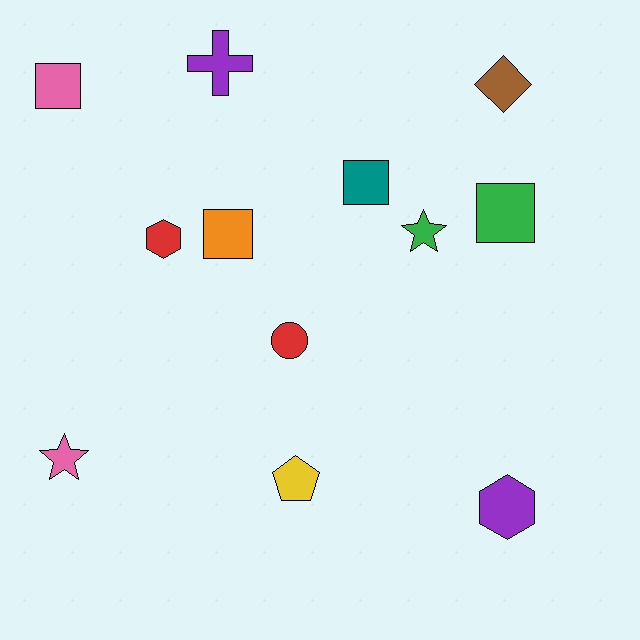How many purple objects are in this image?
There are 2 purple objects.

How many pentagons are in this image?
There is 1 pentagon.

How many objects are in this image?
There are 12 objects.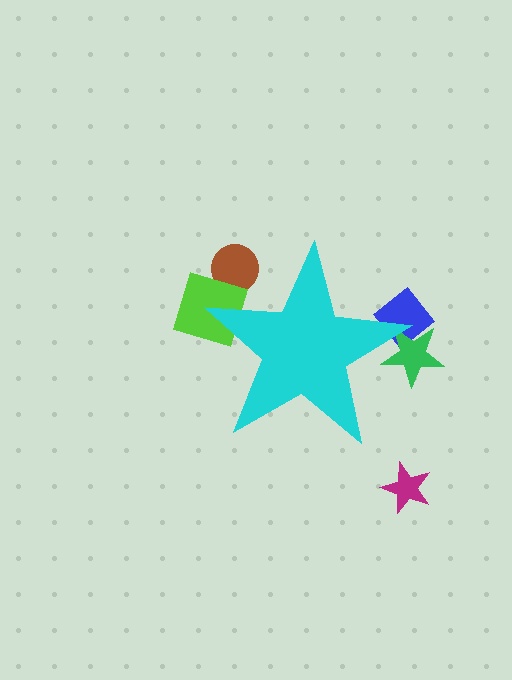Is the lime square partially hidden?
Yes, the lime square is partially hidden behind the cyan star.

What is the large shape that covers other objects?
A cyan star.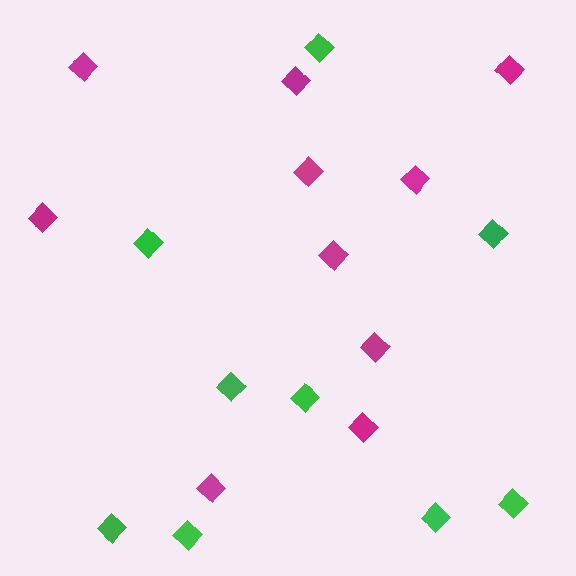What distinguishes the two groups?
There are 2 groups: one group of green diamonds (9) and one group of magenta diamonds (10).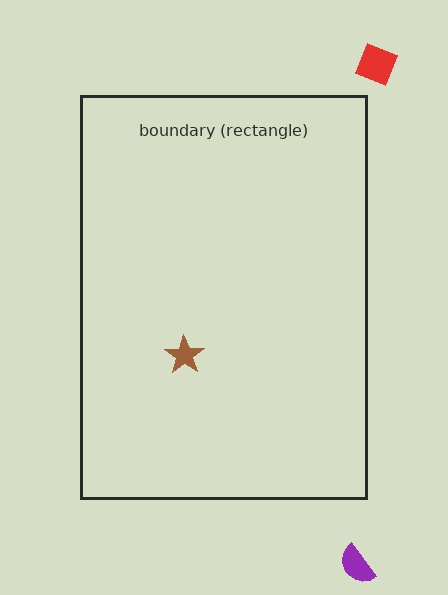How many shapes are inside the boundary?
1 inside, 2 outside.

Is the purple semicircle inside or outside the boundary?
Outside.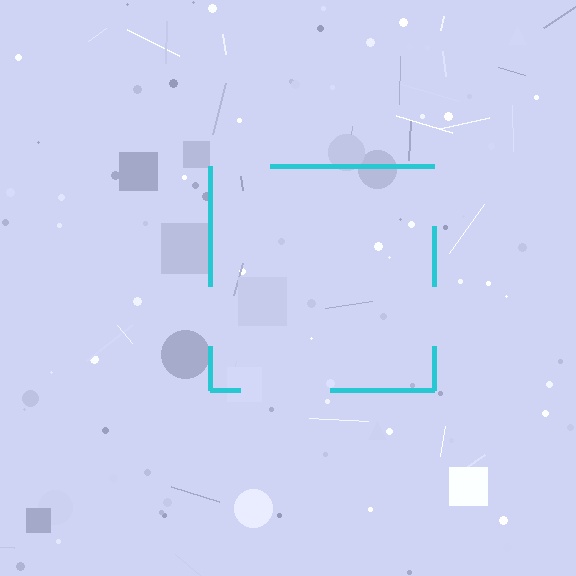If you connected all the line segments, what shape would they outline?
They would outline a square.